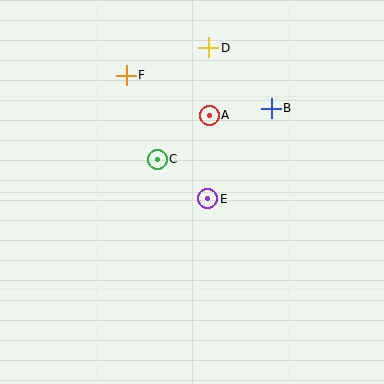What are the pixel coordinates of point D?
Point D is at (209, 48).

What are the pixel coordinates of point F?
Point F is at (126, 75).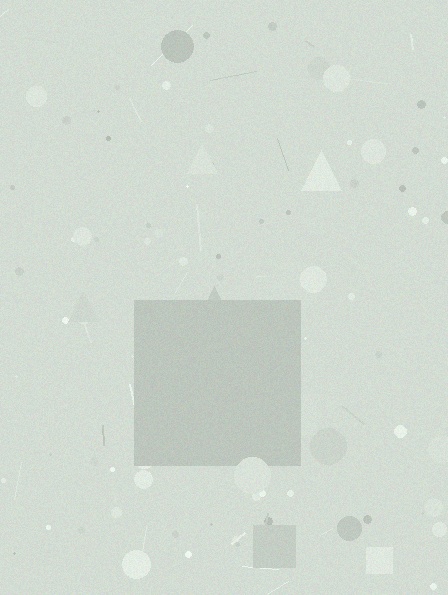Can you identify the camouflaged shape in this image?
The camouflaged shape is a square.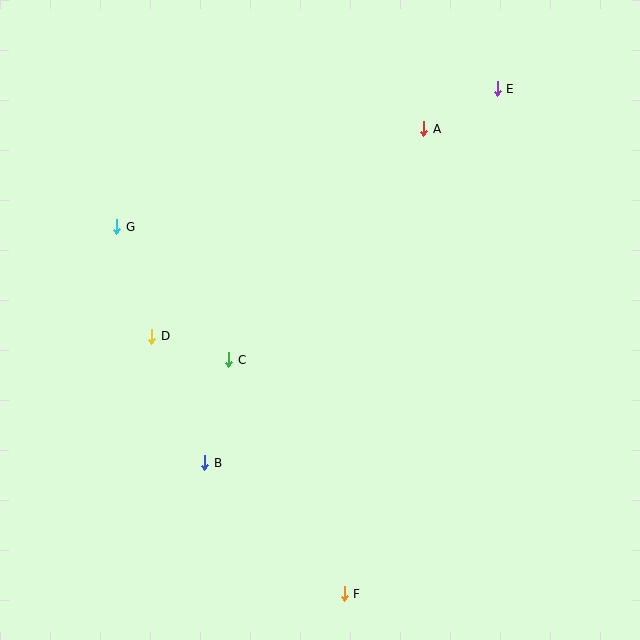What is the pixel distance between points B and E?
The distance between B and E is 475 pixels.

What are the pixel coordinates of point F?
Point F is at (344, 594).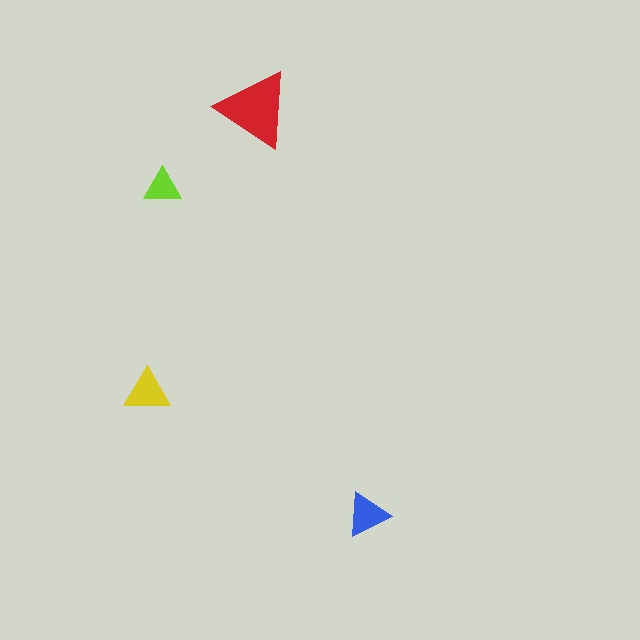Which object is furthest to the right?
The blue triangle is rightmost.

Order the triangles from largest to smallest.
the red one, the yellow one, the blue one, the lime one.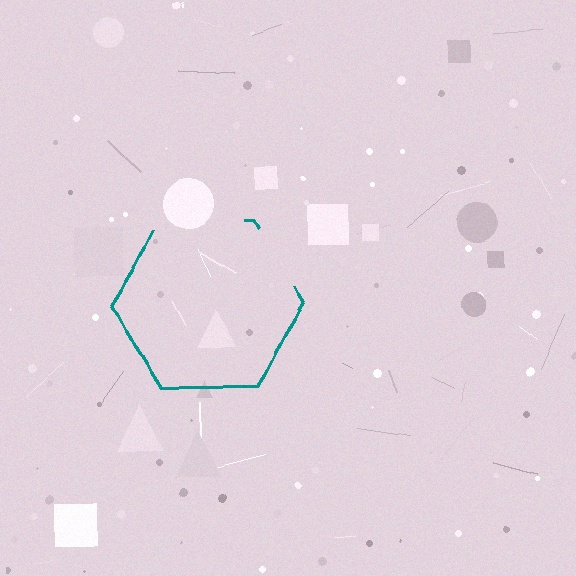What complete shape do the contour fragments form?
The contour fragments form a hexagon.